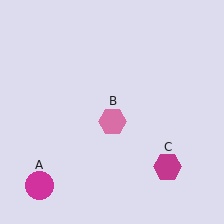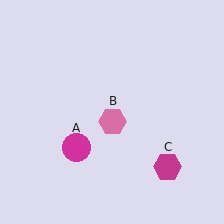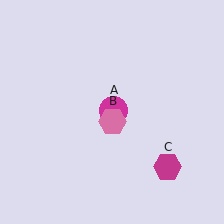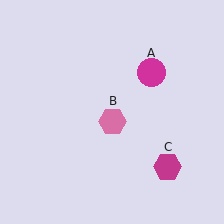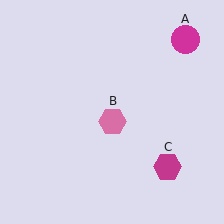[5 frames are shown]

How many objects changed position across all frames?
1 object changed position: magenta circle (object A).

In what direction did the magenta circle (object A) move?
The magenta circle (object A) moved up and to the right.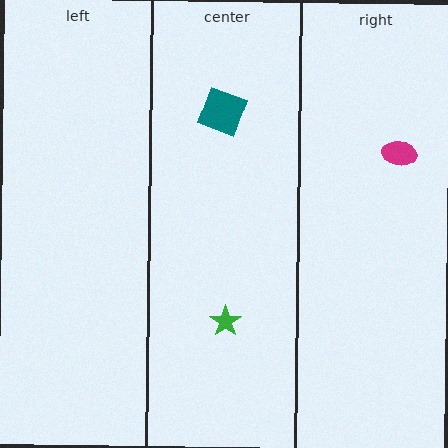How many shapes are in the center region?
2.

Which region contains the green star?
The center region.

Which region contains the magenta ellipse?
The right region.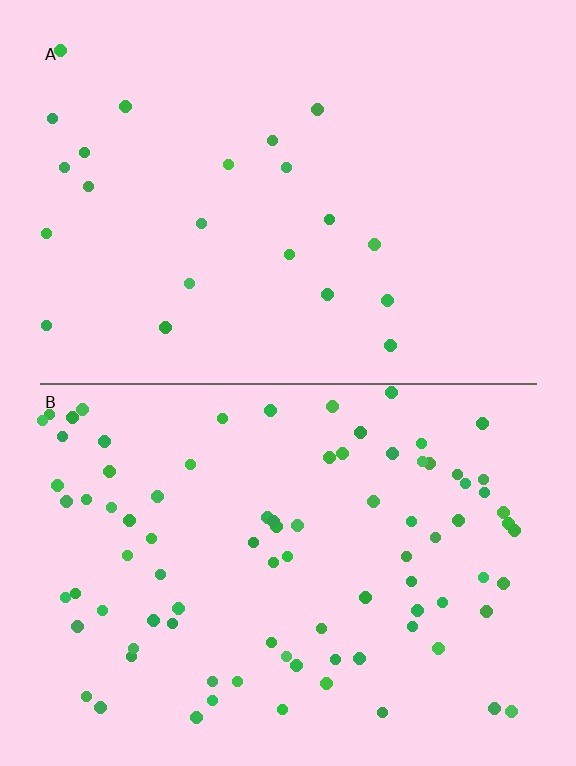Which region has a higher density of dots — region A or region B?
B (the bottom).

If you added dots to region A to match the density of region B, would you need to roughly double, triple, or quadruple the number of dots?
Approximately quadruple.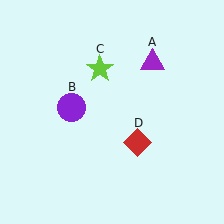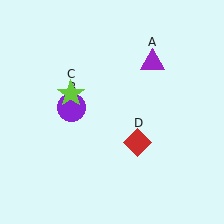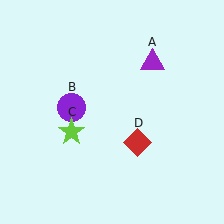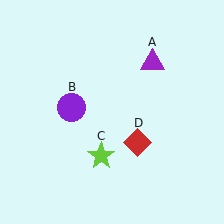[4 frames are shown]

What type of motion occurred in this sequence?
The lime star (object C) rotated counterclockwise around the center of the scene.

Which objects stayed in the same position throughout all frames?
Purple triangle (object A) and purple circle (object B) and red diamond (object D) remained stationary.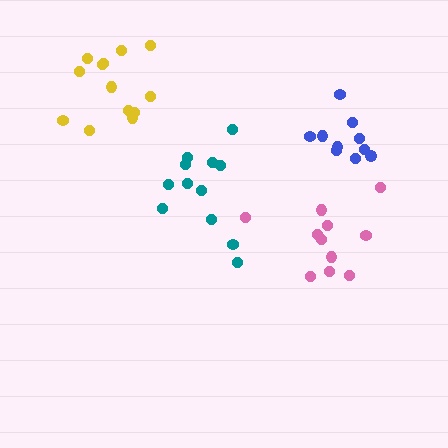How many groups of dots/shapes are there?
There are 4 groups.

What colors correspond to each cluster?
The clusters are colored: teal, blue, pink, yellow.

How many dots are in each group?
Group 1: 12 dots, Group 2: 10 dots, Group 3: 11 dots, Group 4: 13 dots (46 total).